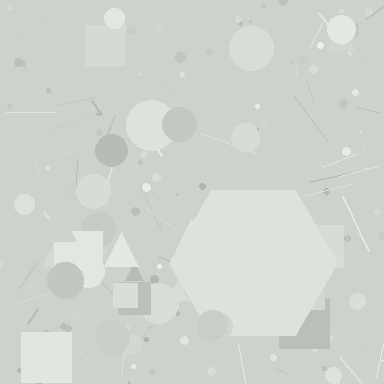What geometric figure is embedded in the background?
A hexagon is embedded in the background.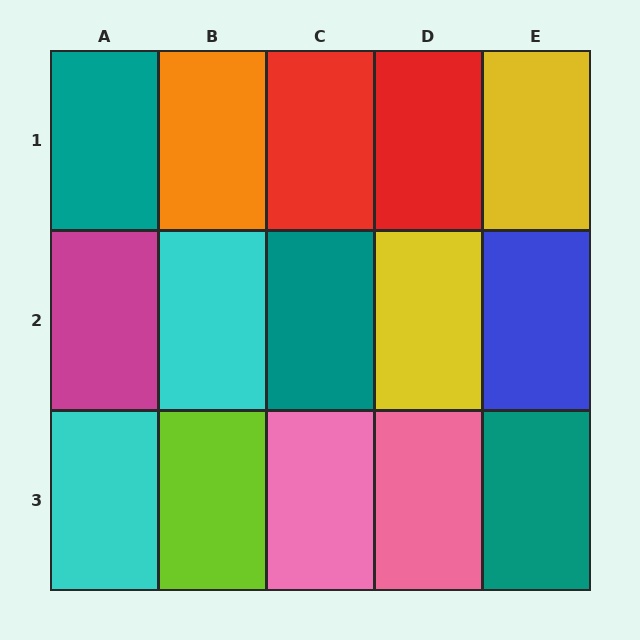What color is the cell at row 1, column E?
Yellow.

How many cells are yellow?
2 cells are yellow.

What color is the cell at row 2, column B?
Cyan.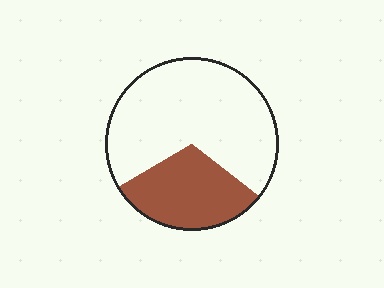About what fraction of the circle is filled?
About one third (1/3).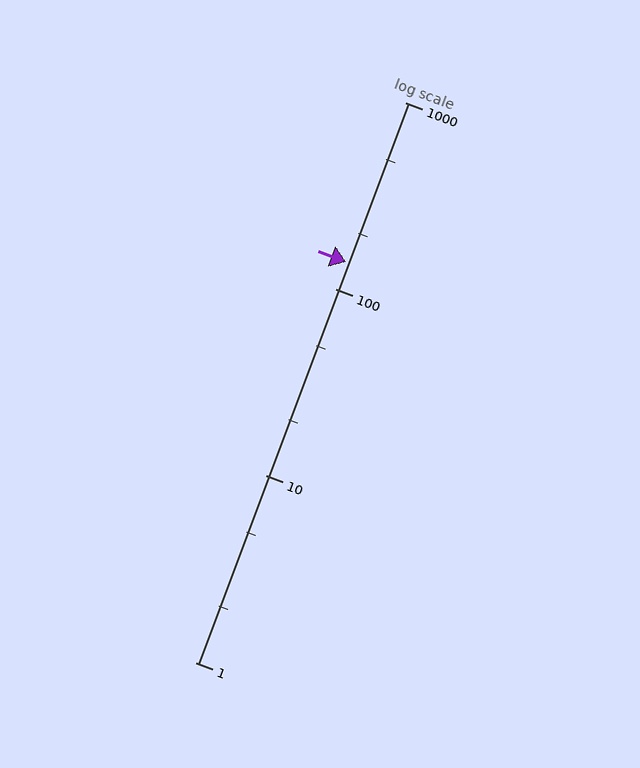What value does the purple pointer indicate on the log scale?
The pointer indicates approximately 140.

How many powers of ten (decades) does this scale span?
The scale spans 3 decades, from 1 to 1000.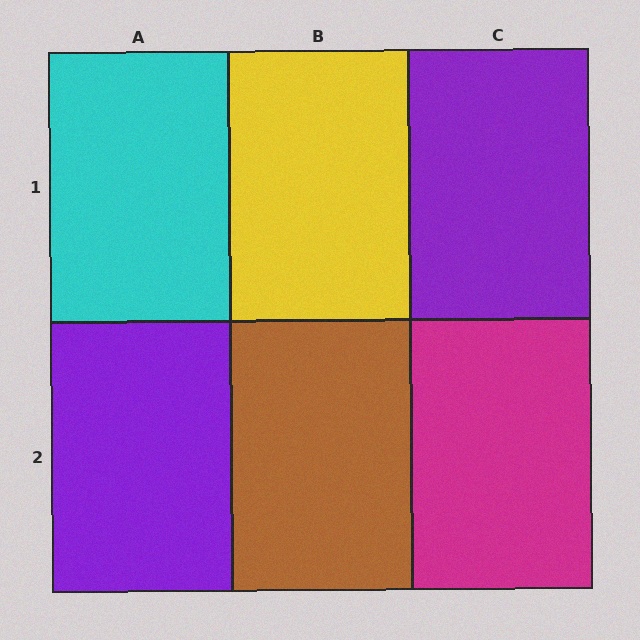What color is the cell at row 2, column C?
Magenta.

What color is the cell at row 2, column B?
Brown.